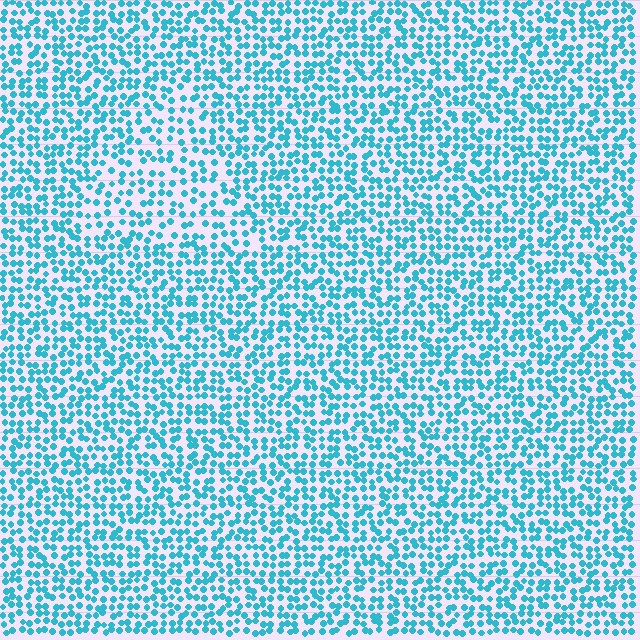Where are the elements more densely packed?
The elements are more densely packed outside the triangle boundary.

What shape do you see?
I see a triangle.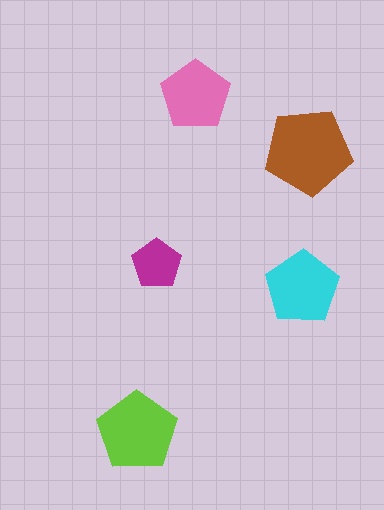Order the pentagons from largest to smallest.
the brown one, the lime one, the cyan one, the pink one, the magenta one.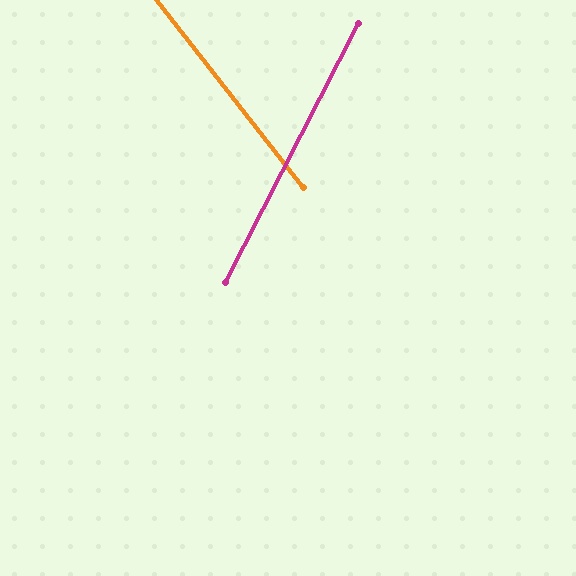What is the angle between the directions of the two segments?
Approximately 65 degrees.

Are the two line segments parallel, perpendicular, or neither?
Neither parallel nor perpendicular — they differ by about 65°.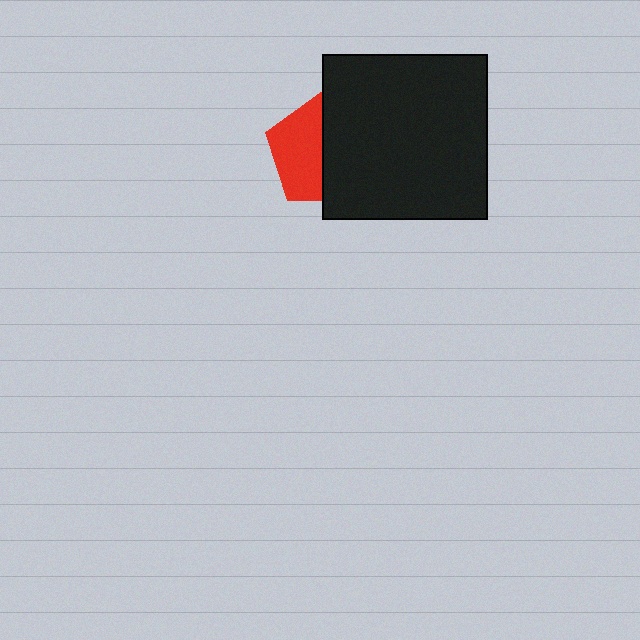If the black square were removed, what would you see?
You would see the complete red pentagon.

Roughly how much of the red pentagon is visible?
About half of it is visible (roughly 48%).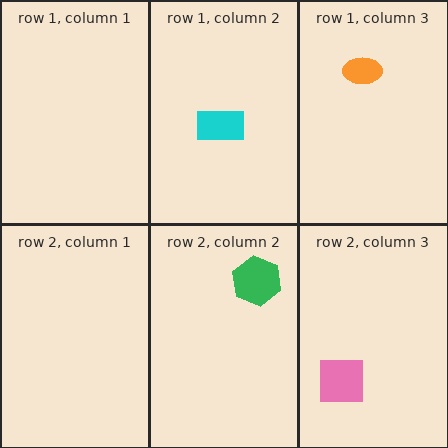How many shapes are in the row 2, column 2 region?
1.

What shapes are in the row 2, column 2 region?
The green hexagon.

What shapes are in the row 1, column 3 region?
The orange ellipse.